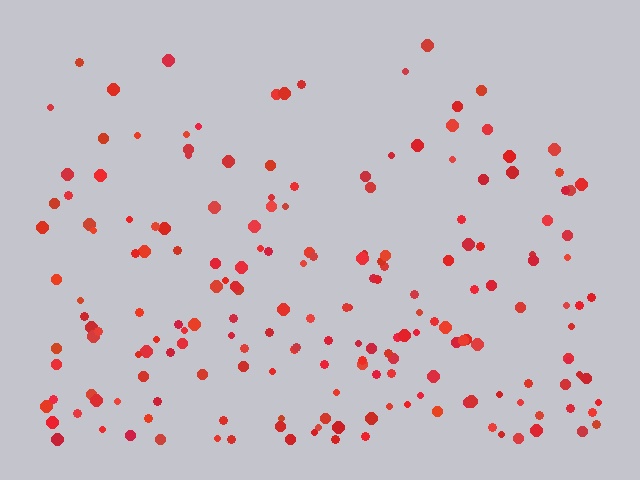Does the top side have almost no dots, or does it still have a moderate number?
Still a moderate number, just noticeably fewer than the bottom.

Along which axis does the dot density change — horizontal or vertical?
Vertical.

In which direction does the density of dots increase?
From top to bottom, with the bottom side densest.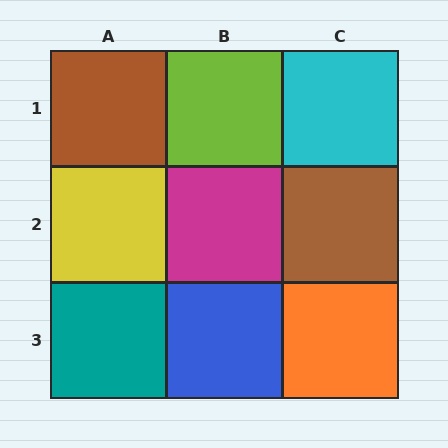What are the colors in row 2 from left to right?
Yellow, magenta, brown.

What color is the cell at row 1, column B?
Lime.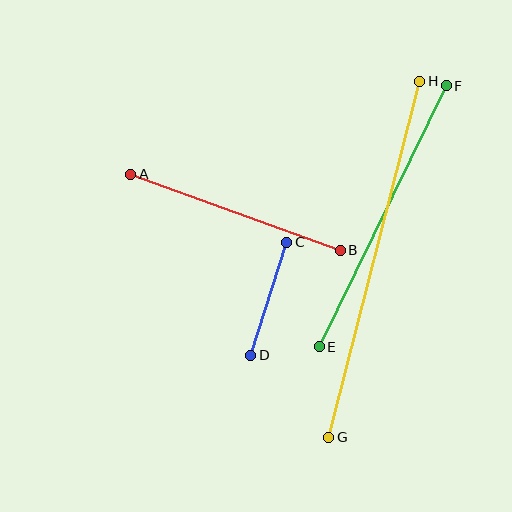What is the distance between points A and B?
The distance is approximately 223 pixels.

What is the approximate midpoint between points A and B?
The midpoint is at approximately (236, 212) pixels.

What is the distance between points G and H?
The distance is approximately 367 pixels.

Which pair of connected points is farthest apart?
Points G and H are farthest apart.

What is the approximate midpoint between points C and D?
The midpoint is at approximately (269, 299) pixels.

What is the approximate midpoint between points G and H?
The midpoint is at approximately (374, 259) pixels.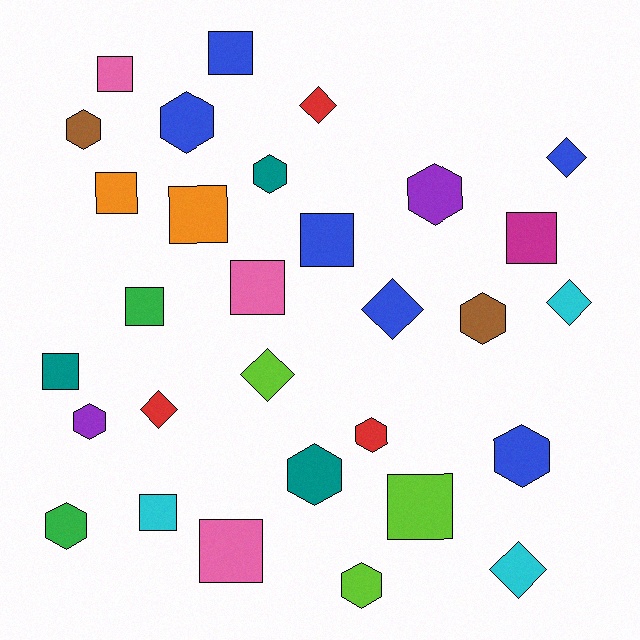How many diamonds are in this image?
There are 7 diamonds.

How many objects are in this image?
There are 30 objects.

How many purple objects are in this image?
There are 2 purple objects.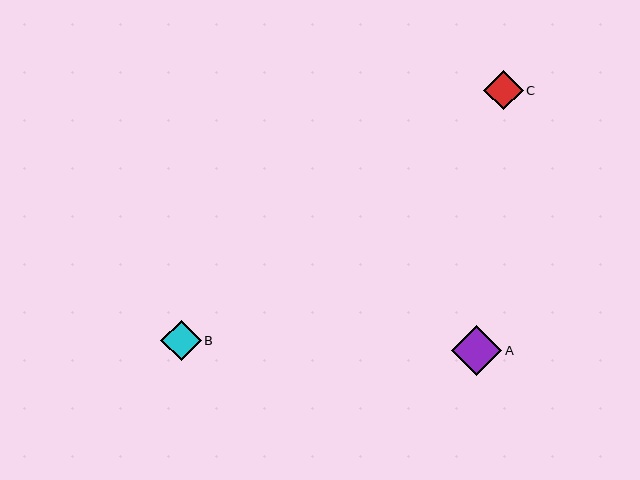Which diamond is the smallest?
Diamond C is the smallest with a size of approximately 40 pixels.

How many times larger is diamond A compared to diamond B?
Diamond A is approximately 1.3 times the size of diamond B.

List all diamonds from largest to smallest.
From largest to smallest: A, B, C.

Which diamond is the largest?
Diamond A is the largest with a size of approximately 51 pixels.